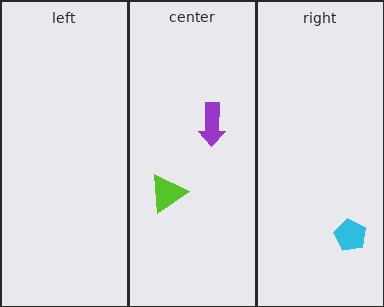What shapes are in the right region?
The cyan pentagon.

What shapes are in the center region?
The lime triangle, the purple arrow.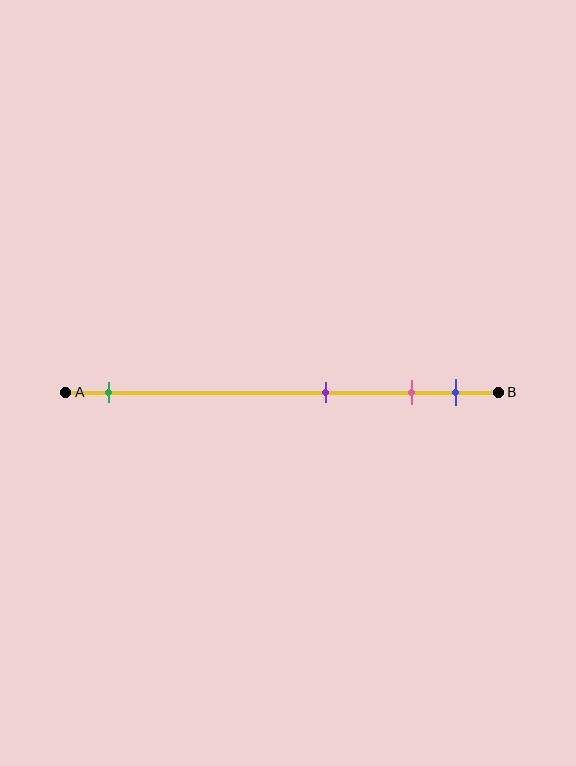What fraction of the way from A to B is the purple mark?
The purple mark is approximately 60% (0.6) of the way from A to B.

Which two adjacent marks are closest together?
The pink and blue marks are the closest adjacent pair.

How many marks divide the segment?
There are 4 marks dividing the segment.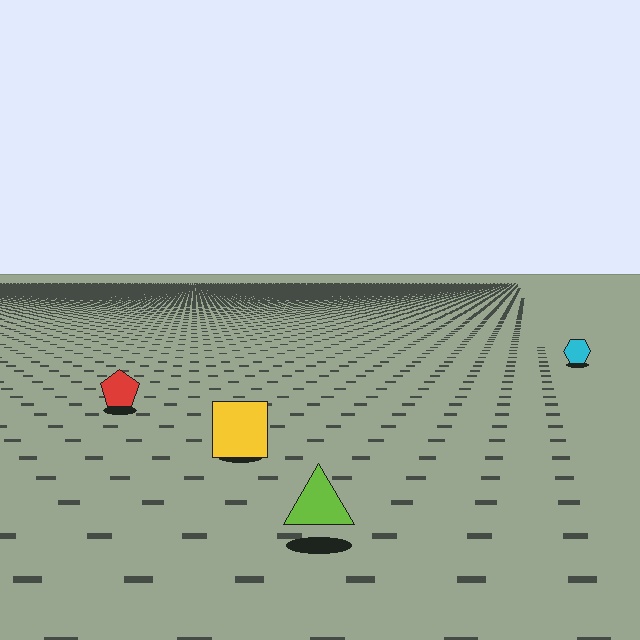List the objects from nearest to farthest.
From nearest to farthest: the lime triangle, the yellow square, the red pentagon, the cyan hexagon.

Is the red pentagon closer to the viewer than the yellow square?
No. The yellow square is closer — you can tell from the texture gradient: the ground texture is coarser near it.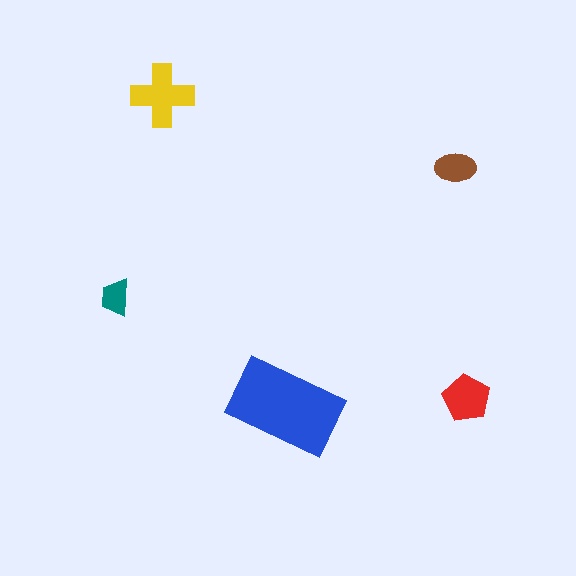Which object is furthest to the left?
The teal trapezoid is leftmost.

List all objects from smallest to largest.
The teal trapezoid, the brown ellipse, the red pentagon, the yellow cross, the blue rectangle.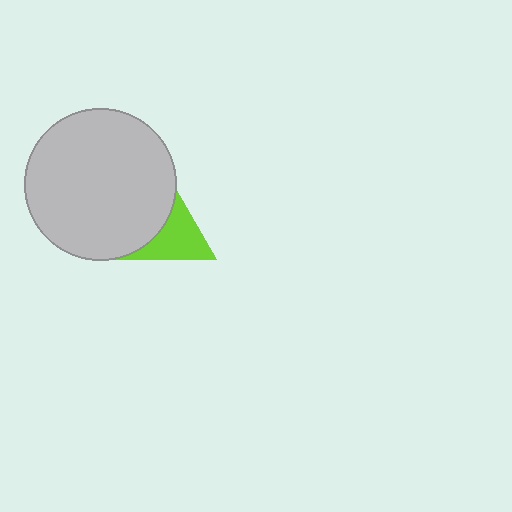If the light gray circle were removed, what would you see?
You would see the complete lime triangle.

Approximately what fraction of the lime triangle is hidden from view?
Roughly 53% of the lime triangle is hidden behind the light gray circle.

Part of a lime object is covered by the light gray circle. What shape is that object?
It is a triangle.